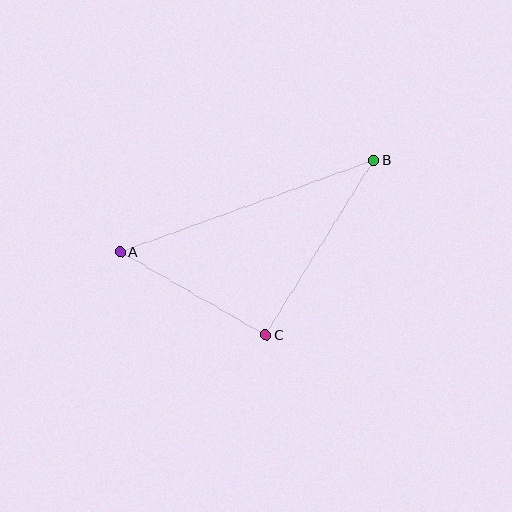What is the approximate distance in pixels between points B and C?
The distance between B and C is approximately 206 pixels.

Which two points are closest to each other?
Points A and C are closest to each other.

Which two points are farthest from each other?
Points A and B are farthest from each other.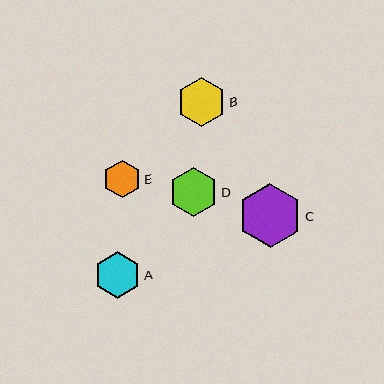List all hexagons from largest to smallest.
From largest to smallest: C, B, D, A, E.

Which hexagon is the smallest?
Hexagon E is the smallest with a size of approximately 38 pixels.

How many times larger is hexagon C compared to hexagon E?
Hexagon C is approximately 1.7 times the size of hexagon E.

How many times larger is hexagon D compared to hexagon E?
Hexagon D is approximately 1.3 times the size of hexagon E.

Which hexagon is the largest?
Hexagon C is the largest with a size of approximately 64 pixels.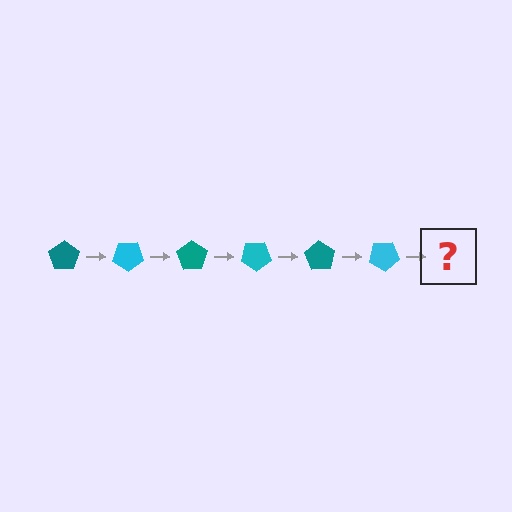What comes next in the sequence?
The next element should be a teal pentagon, rotated 210 degrees from the start.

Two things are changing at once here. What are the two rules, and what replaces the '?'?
The two rules are that it rotates 35 degrees each step and the color cycles through teal and cyan. The '?' should be a teal pentagon, rotated 210 degrees from the start.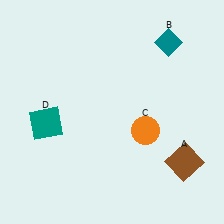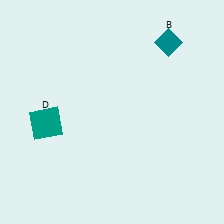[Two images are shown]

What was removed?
The brown square (A), the orange circle (C) were removed in Image 2.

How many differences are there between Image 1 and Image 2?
There are 2 differences between the two images.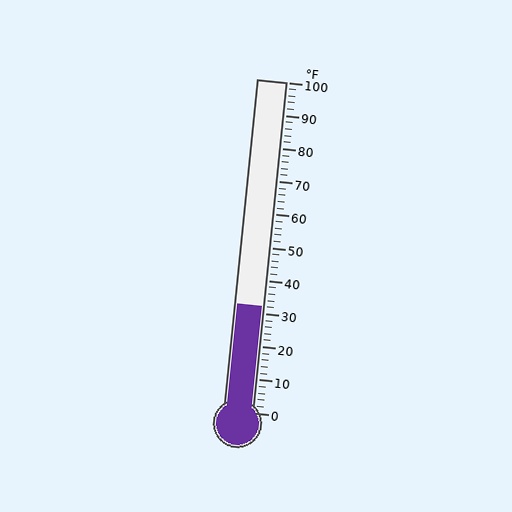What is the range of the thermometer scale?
The thermometer scale ranges from 0°F to 100°F.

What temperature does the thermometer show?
The thermometer shows approximately 32°F.